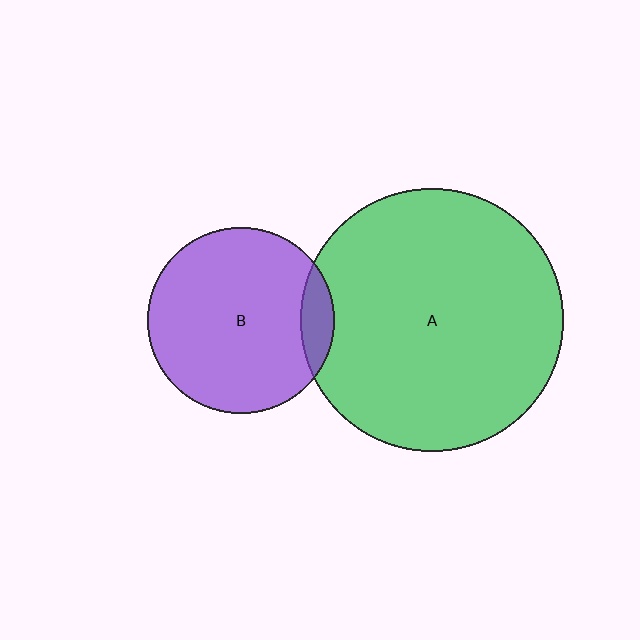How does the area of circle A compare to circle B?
Approximately 2.0 times.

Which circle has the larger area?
Circle A (green).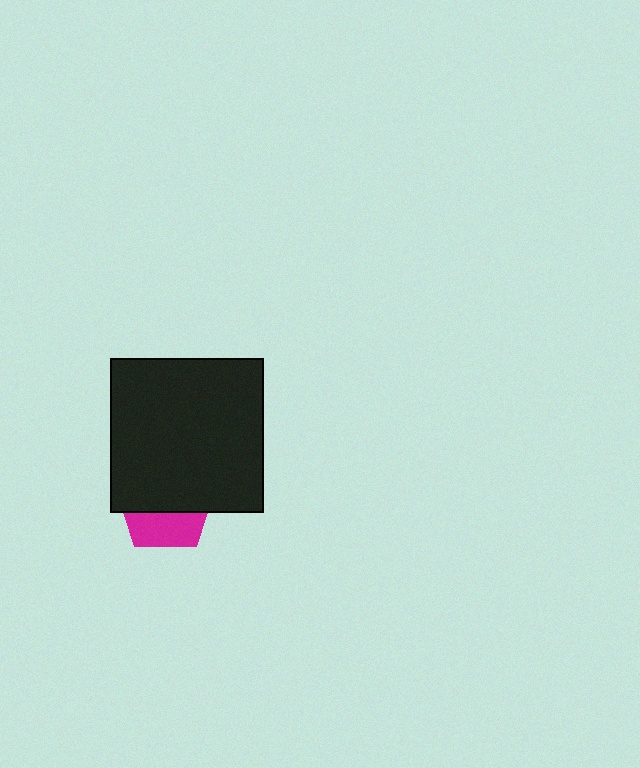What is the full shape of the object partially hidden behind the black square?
The partially hidden object is a magenta pentagon.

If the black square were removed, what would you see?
You would see the complete magenta pentagon.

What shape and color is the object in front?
The object in front is a black square.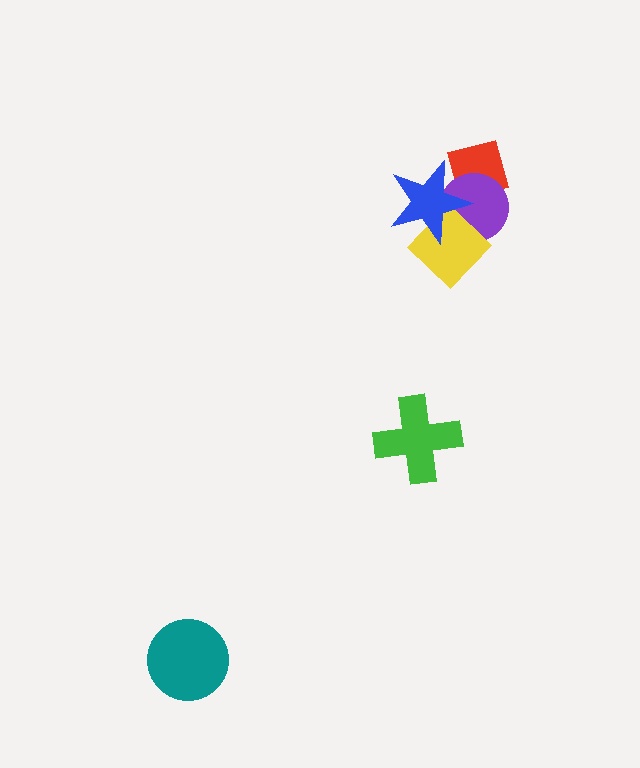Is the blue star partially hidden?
No, no other shape covers it.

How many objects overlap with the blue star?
3 objects overlap with the blue star.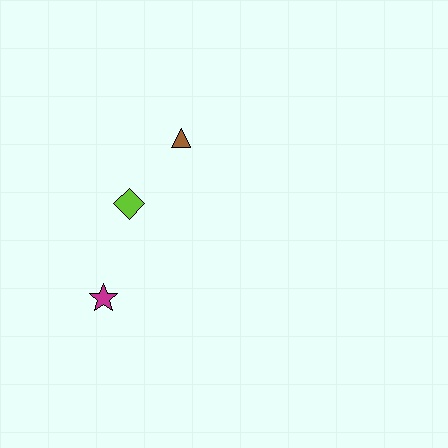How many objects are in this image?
There are 3 objects.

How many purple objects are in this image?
There are no purple objects.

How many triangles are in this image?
There is 1 triangle.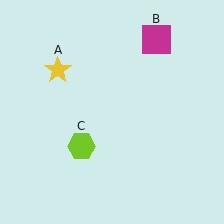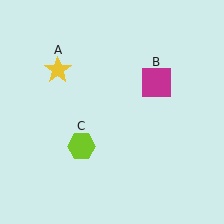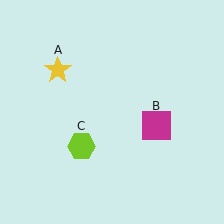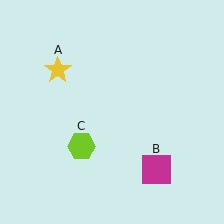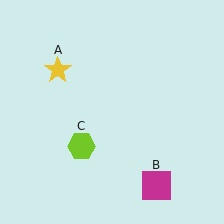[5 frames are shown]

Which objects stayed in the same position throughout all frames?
Yellow star (object A) and lime hexagon (object C) remained stationary.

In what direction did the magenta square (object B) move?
The magenta square (object B) moved down.